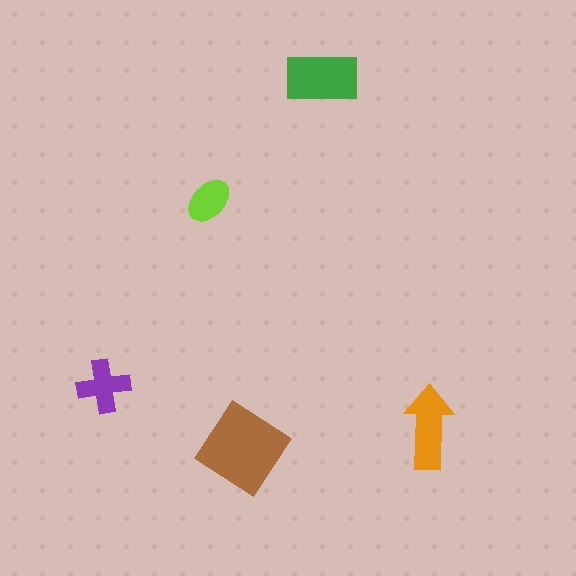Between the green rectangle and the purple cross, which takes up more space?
The green rectangle.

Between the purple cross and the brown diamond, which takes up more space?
The brown diamond.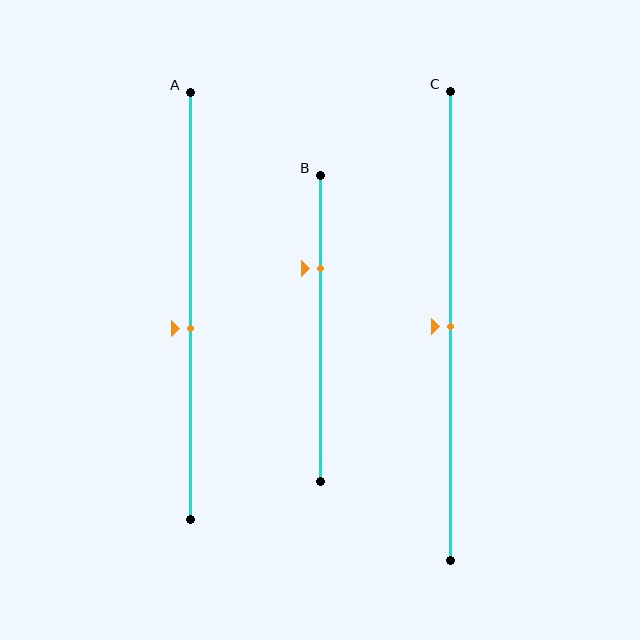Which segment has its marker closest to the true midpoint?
Segment C has its marker closest to the true midpoint.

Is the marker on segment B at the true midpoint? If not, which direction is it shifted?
No, the marker on segment B is shifted upward by about 19% of the segment length.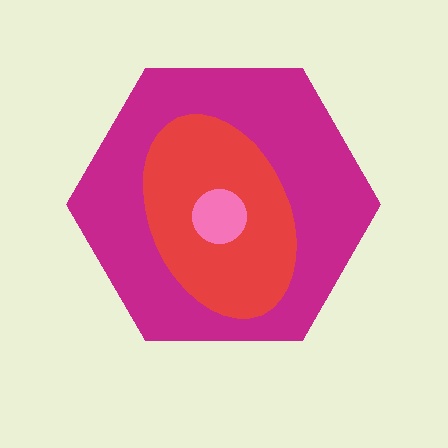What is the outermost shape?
The magenta hexagon.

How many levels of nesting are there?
3.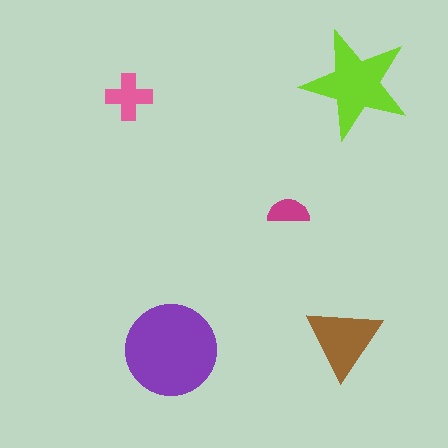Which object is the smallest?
The magenta semicircle.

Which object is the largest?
The purple circle.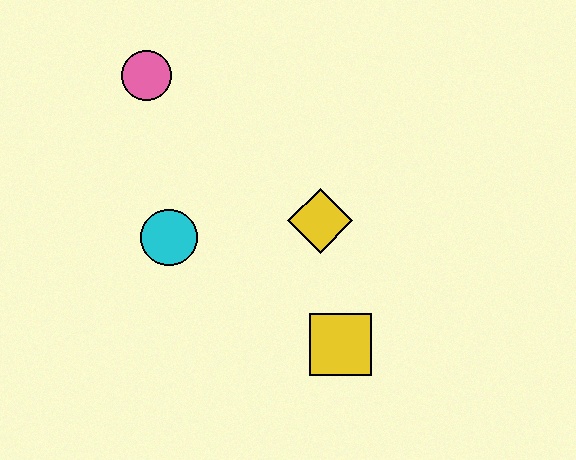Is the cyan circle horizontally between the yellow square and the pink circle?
Yes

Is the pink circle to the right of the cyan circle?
No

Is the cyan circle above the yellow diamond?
No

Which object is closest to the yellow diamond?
The yellow square is closest to the yellow diamond.